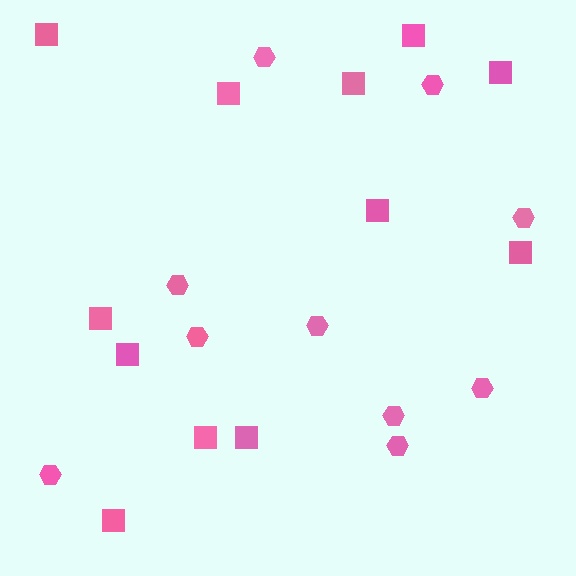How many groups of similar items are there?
There are 2 groups: one group of hexagons (10) and one group of squares (12).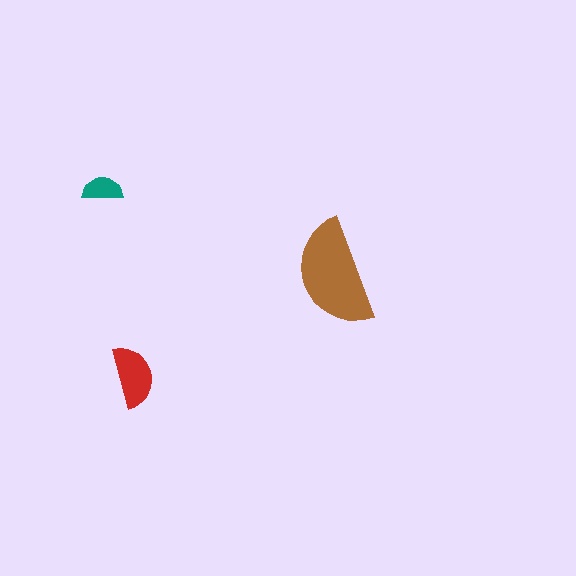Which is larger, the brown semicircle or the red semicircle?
The brown one.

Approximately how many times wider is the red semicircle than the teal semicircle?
About 1.5 times wider.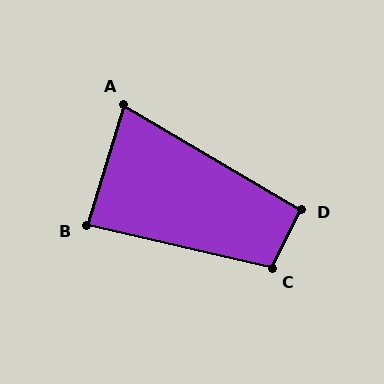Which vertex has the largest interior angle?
C, at approximately 103 degrees.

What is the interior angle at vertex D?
Approximately 94 degrees (approximately right).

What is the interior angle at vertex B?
Approximately 86 degrees (approximately right).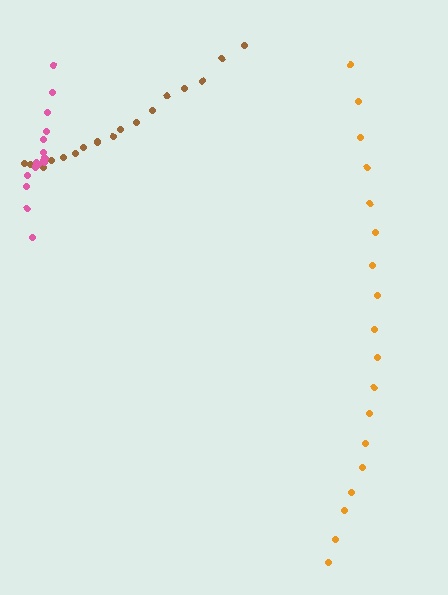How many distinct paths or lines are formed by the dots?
There are 3 distinct paths.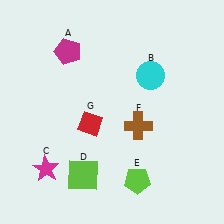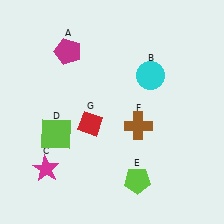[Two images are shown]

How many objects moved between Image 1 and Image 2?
1 object moved between the two images.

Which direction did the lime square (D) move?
The lime square (D) moved up.